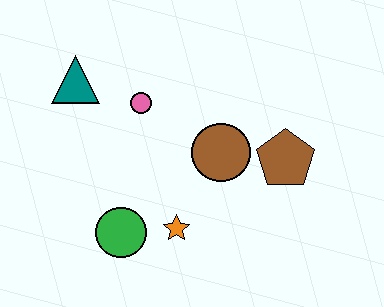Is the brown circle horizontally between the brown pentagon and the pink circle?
Yes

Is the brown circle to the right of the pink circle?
Yes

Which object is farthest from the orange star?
The teal triangle is farthest from the orange star.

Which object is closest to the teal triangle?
The pink circle is closest to the teal triangle.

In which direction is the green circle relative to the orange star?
The green circle is to the left of the orange star.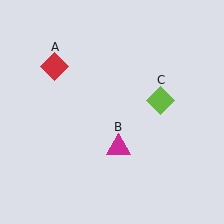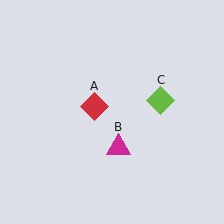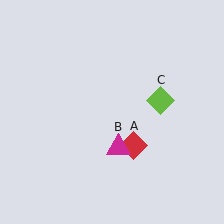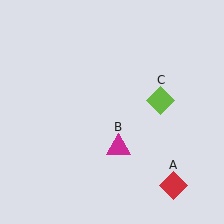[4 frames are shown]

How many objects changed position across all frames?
1 object changed position: red diamond (object A).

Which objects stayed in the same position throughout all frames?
Magenta triangle (object B) and lime diamond (object C) remained stationary.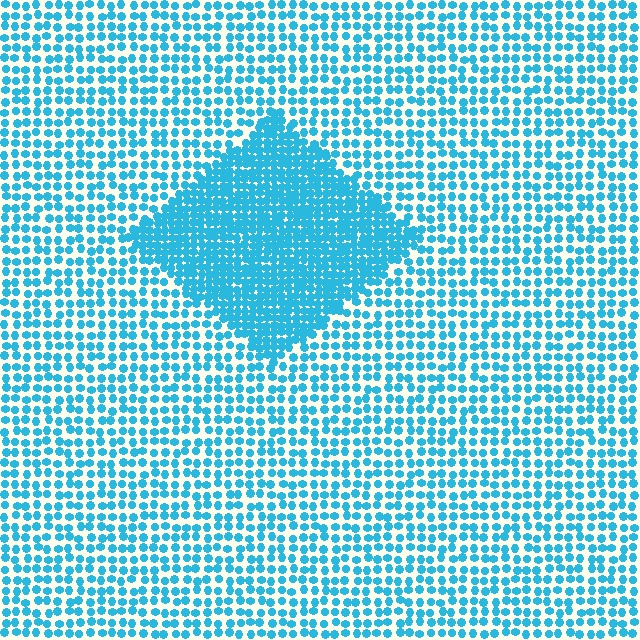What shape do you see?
I see a diamond.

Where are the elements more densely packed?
The elements are more densely packed inside the diamond boundary.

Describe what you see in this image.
The image contains small cyan elements arranged at two different densities. A diamond-shaped region is visible where the elements are more densely packed than the surrounding area.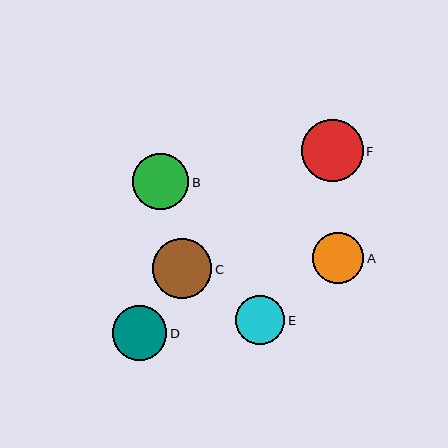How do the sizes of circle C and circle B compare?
Circle C and circle B are approximately the same size.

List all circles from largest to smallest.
From largest to smallest: F, C, B, D, A, E.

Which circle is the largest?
Circle F is the largest with a size of approximately 62 pixels.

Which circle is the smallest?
Circle E is the smallest with a size of approximately 49 pixels.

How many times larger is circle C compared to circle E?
Circle C is approximately 1.2 times the size of circle E.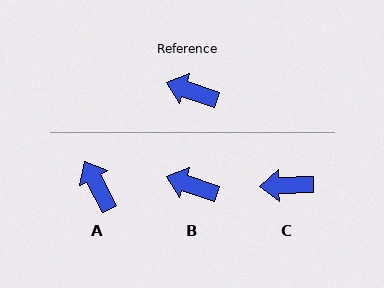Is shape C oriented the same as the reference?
No, it is off by about 21 degrees.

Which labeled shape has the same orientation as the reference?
B.